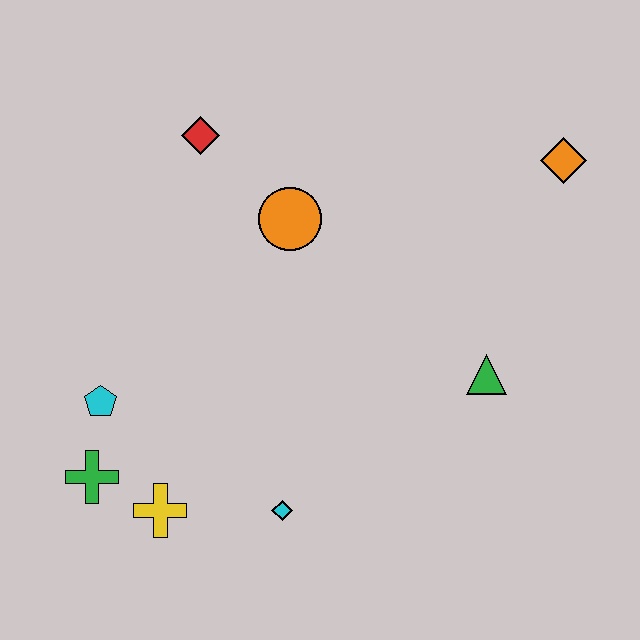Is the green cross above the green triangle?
No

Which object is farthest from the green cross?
The orange diamond is farthest from the green cross.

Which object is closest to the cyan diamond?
The yellow cross is closest to the cyan diamond.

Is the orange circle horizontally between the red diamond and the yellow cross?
No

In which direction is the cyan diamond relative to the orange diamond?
The cyan diamond is below the orange diamond.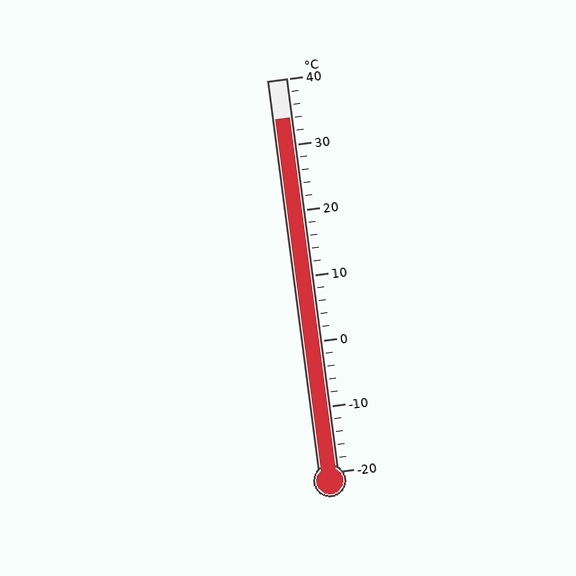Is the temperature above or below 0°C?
The temperature is above 0°C.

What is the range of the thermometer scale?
The thermometer scale ranges from -20°C to 40°C.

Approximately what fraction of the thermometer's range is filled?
The thermometer is filled to approximately 90% of its range.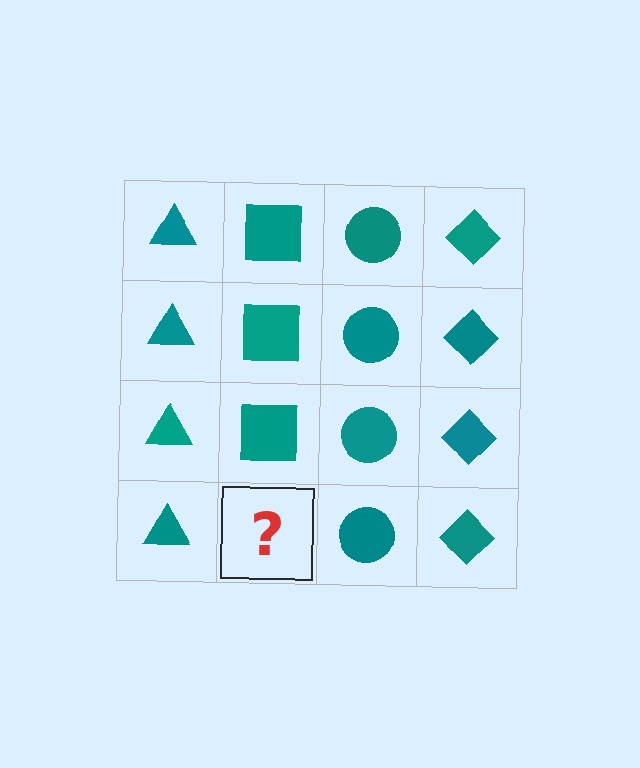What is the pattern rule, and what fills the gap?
The rule is that each column has a consistent shape. The gap should be filled with a teal square.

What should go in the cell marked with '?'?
The missing cell should contain a teal square.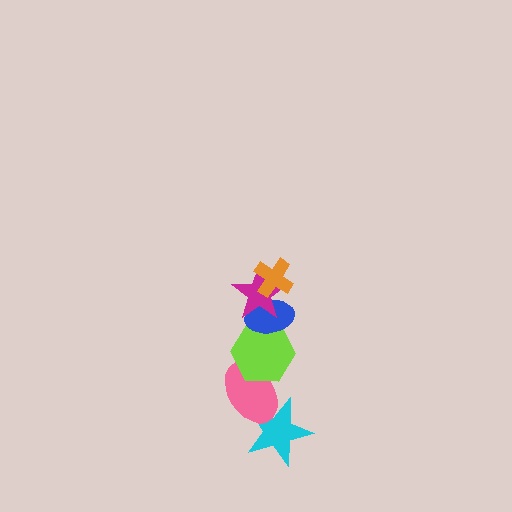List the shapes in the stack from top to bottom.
From top to bottom: the orange cross, the magenta star, the blue ellipse, the lime hexagon, the pink ellipse, the cyan star.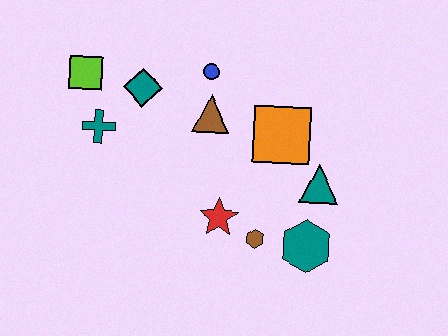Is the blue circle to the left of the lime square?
No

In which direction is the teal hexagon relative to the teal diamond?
The teal hexagon is to the right of the teal diamond.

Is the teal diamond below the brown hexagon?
No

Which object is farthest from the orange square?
The lime square is farthest from the orange square.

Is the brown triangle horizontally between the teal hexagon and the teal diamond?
Yes